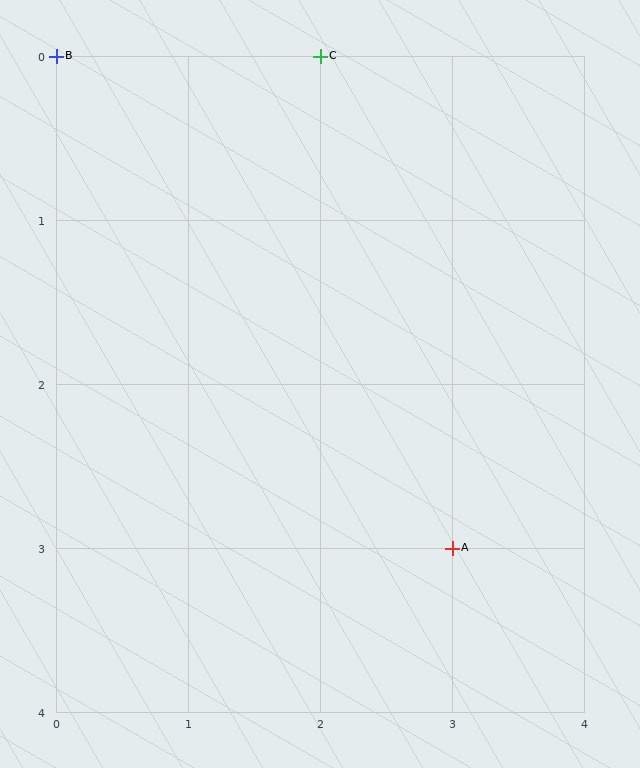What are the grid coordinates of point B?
Point B is at grid coordinates (0, 0).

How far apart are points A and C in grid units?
Points A and C are 1 column and 3 rows apart (about 3.2 grid units diagonally).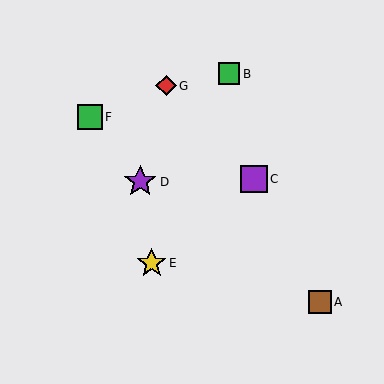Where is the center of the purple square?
The center of the purple square is at (254, 179).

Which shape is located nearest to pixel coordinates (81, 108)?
The green square (labeled F) at (90, 117) is nearest to that location.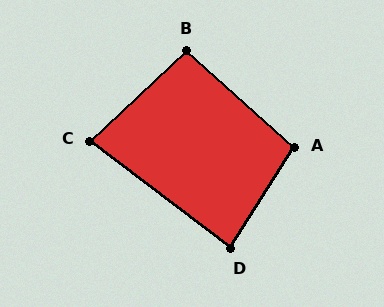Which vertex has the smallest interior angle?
C, at approximately 80 degrees.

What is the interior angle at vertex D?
Approximately 85 degrees (acute).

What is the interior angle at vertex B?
Approximately 95 degrees (obtuse).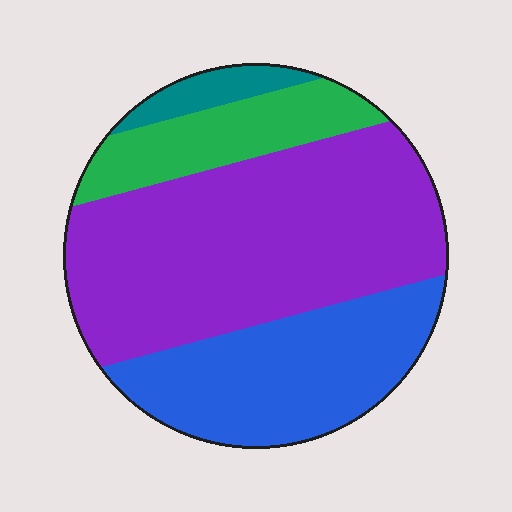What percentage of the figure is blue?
Blue covers 28% of the figure.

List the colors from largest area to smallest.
From largest to smallest: purple, blue, green, teal.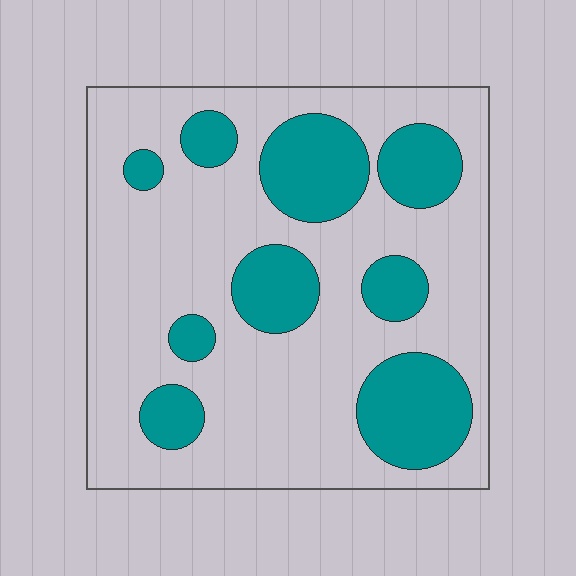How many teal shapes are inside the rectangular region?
9.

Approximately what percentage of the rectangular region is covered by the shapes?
Approximately 30%.